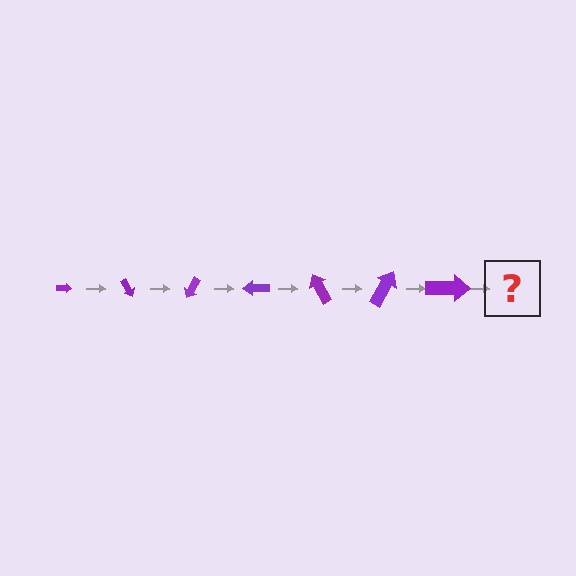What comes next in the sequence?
The next element should be an arrow, larger than the previous one and rotated 420 degrees from the start.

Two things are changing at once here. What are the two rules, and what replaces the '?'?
The two rules are that the arrow grows larger each step and it rotates 60 degrees each step. The '?' should be an arrow, larger than the previous one and rotated 420 degrees from the start.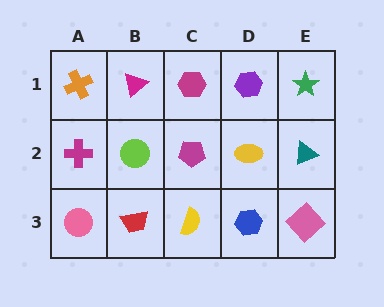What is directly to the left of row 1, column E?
A purple hexagon.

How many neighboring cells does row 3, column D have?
3.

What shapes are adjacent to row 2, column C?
A magenta hexagon (row 1, column C), a yellow semicircle (row 3, column C), a lime circle (row 2, column B), a yellow ellipse (row 2, column D).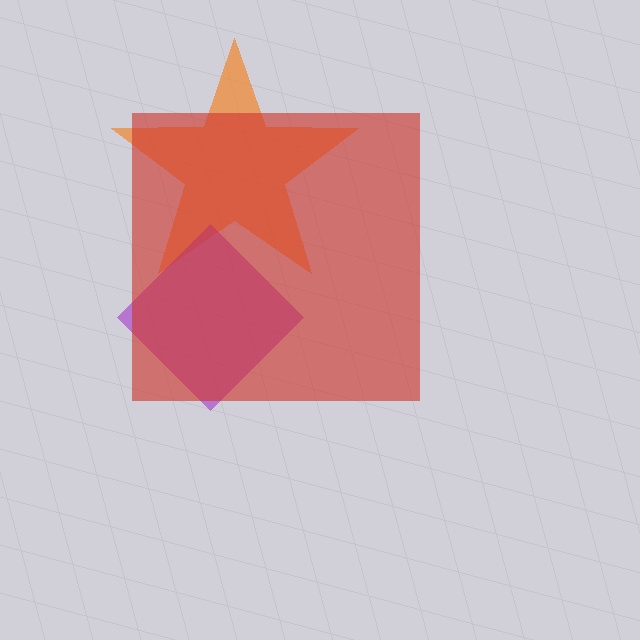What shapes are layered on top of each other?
The layered shapes are: an orange star, a purple diamond, a red square.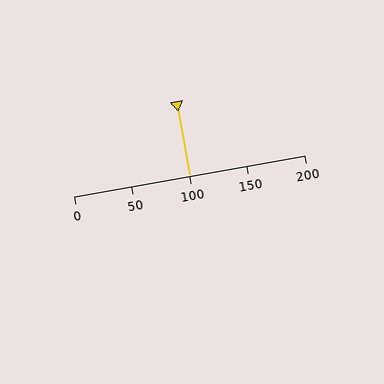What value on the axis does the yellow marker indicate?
The marker indicates approximately 100.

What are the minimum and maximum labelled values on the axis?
The axis runs from 0 to 200.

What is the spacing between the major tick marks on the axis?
The major ticks are spaced 50 apart.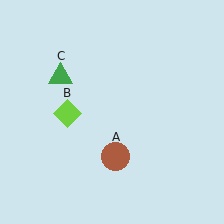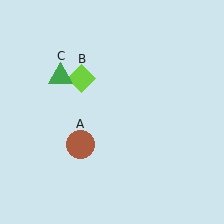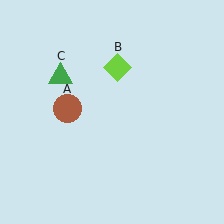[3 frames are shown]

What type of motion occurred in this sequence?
The brown circle (object A), lime diamond (object B) rotated clockwise around the center of the scene.